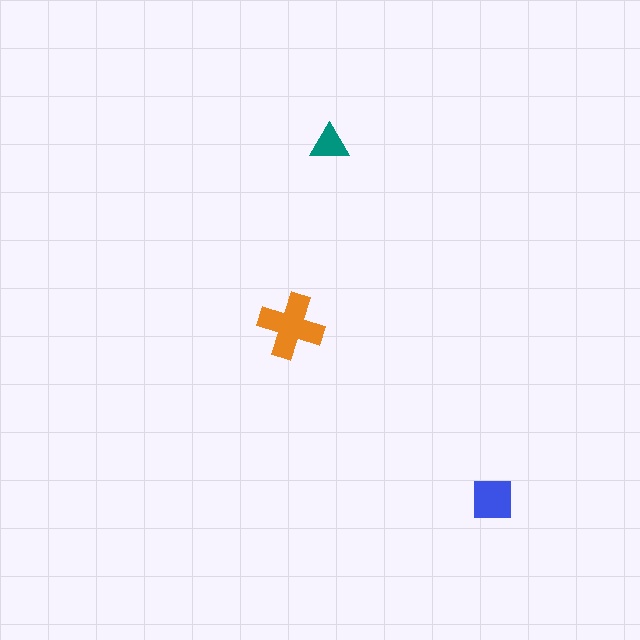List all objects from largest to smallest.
The orange cross, the blue square, the teal triangle.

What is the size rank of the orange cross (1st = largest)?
1st.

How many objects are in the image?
There are 3 objects in the image.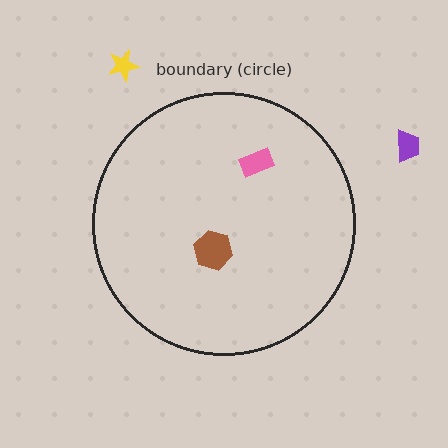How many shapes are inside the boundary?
2 inside, 2 outside.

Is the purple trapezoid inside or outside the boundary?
Outside.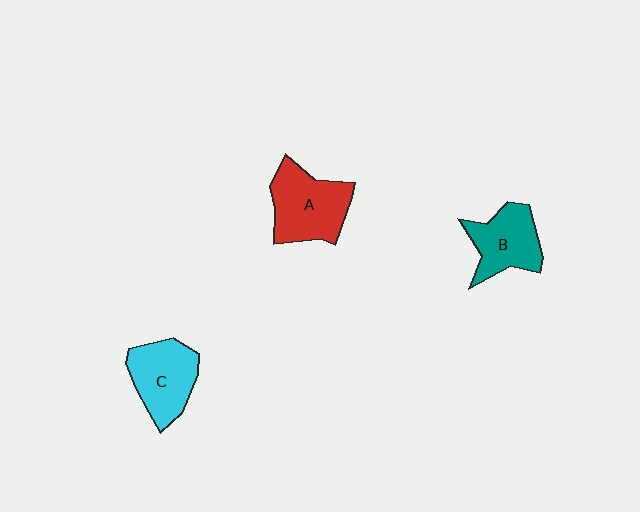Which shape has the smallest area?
Shape B (teal).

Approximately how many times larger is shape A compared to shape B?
Approximately 1.2 times.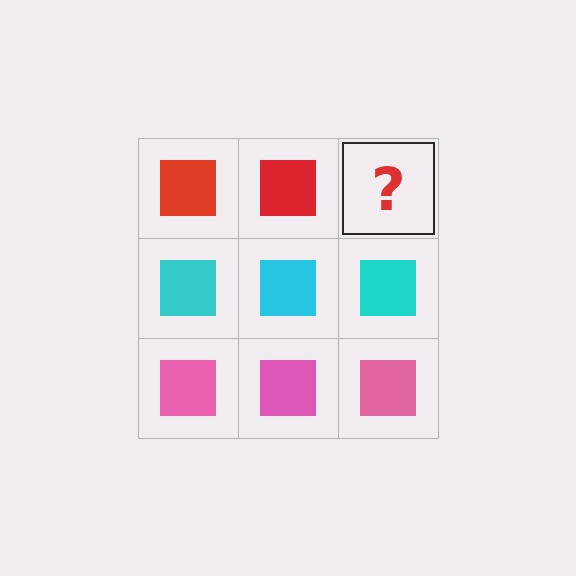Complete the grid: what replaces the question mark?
The question mark should be replaced with a red square.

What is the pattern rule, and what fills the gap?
The rule is that each row has a consistent color. The gap should be filled with a red square.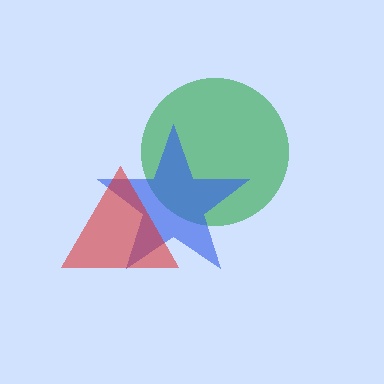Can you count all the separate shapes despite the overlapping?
Yes, there are 3 separate shapes.